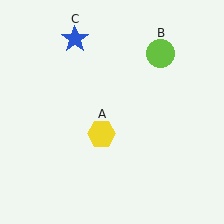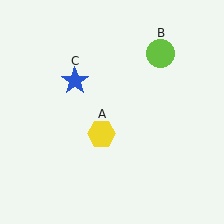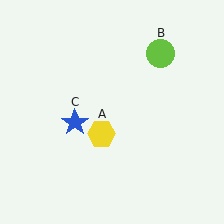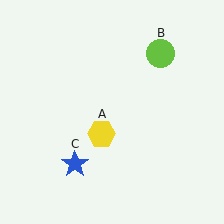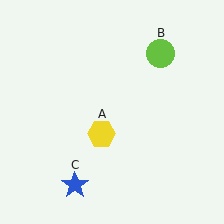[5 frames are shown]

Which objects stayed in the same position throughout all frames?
Yellow hexagon (object A) and lime circle (object B) remained stationary.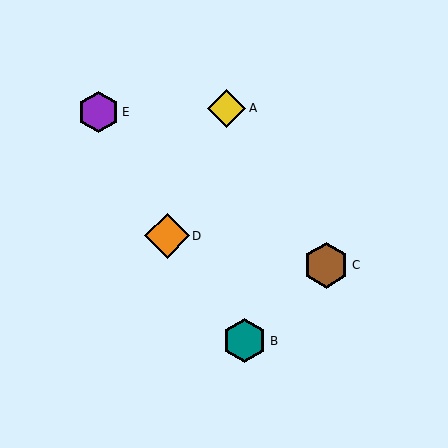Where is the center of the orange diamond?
The center of the orange diamond is at (167, 236).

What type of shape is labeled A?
Shape A is a yellow diamond.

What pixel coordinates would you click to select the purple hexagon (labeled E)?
Click at (98, 112) to select the purple hexagon E.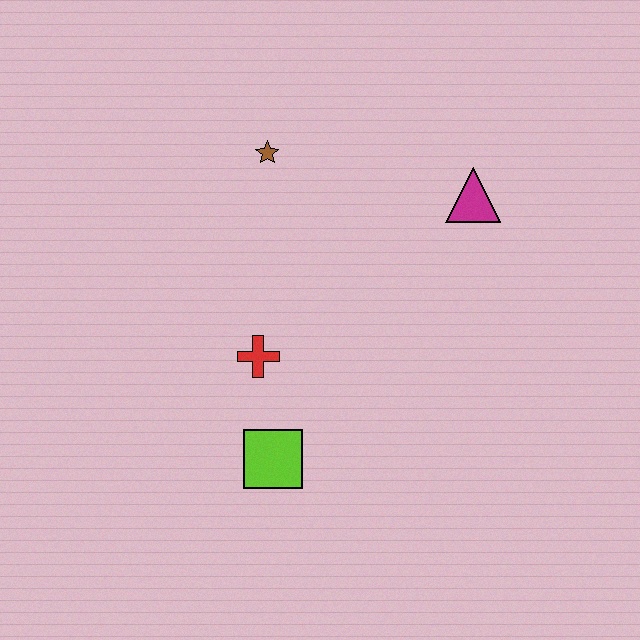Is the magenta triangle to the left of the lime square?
No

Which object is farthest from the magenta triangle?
The lime square is farthest from the magenta triangle.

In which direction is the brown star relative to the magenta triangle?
The brown star is to the left of the magenta triangle.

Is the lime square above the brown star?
No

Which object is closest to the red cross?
The lime square is closest to the red cross.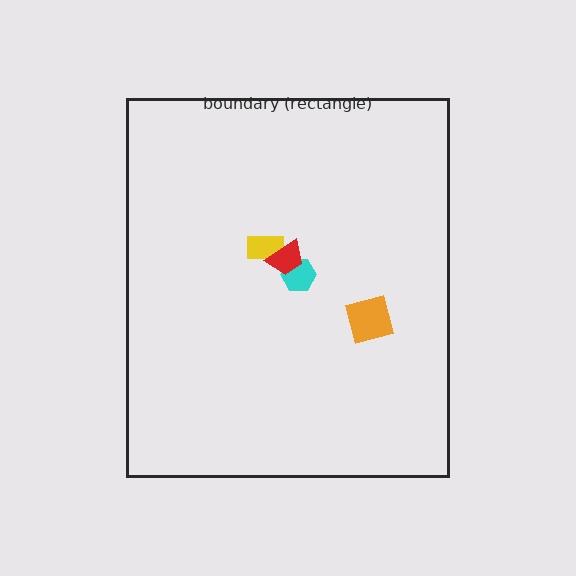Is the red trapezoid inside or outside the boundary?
Inside.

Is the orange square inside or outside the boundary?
Inside.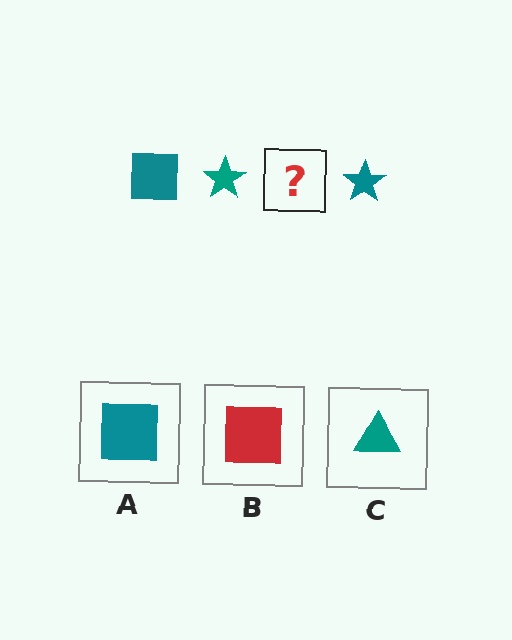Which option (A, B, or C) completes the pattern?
A.